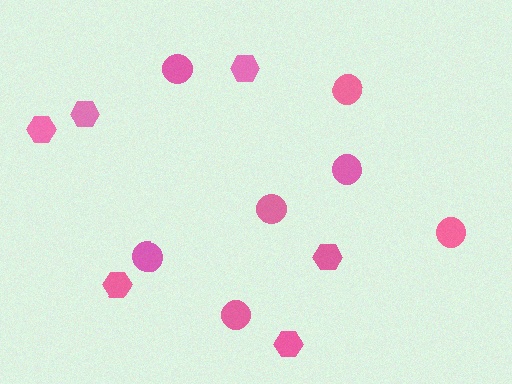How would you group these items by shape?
There are 2 groups: one group of circles (7) and one group of hexagons (6).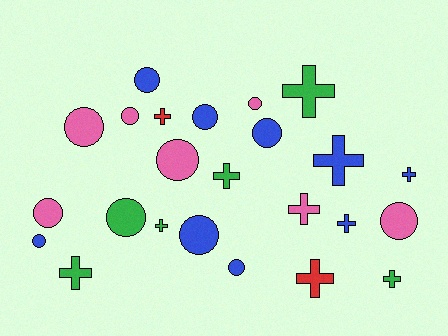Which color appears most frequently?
Blue, with 9 objects.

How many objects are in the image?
There are 24 objects.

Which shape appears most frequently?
Circle, with 13 objects.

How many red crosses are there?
There are 2 red crosses.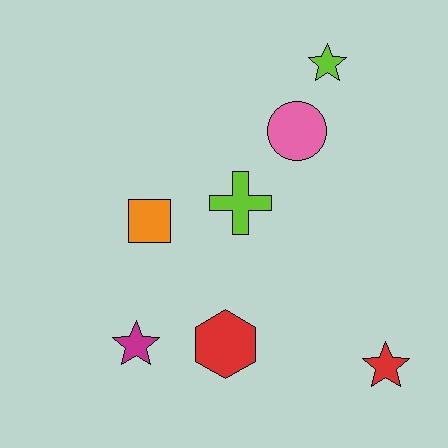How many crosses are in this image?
There is 1 cross.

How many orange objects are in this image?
There is 1 orange object.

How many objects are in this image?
There are 7 objects.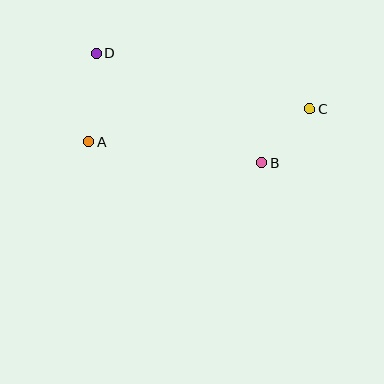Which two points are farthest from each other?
Points A and C are farthest from each other.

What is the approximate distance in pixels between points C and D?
The distance between C and D is approximately 222 pixels.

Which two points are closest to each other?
Points B and C are closest to each other.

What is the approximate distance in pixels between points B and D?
The distance between B and D is approximately 199 pixels.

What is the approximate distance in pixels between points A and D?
The distance between A and D is approximately 89 pixels.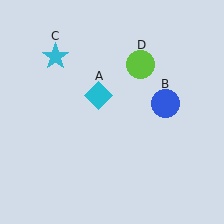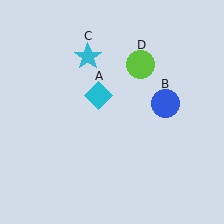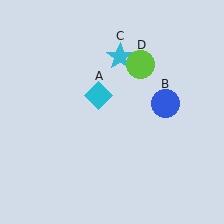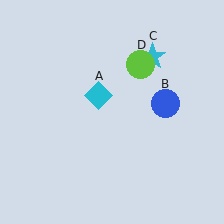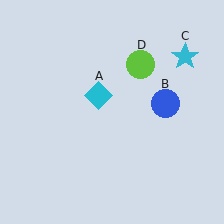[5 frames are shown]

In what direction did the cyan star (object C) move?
The cyan star (object C) moved right.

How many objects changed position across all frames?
1 object changed position: cyan star (object C).